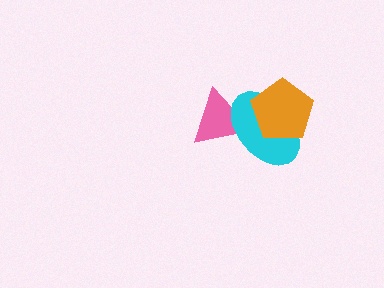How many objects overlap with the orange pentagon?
1 object overlaps with the orange pentagon.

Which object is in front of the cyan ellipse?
The orange pentagon is in front of the cyan ellipse.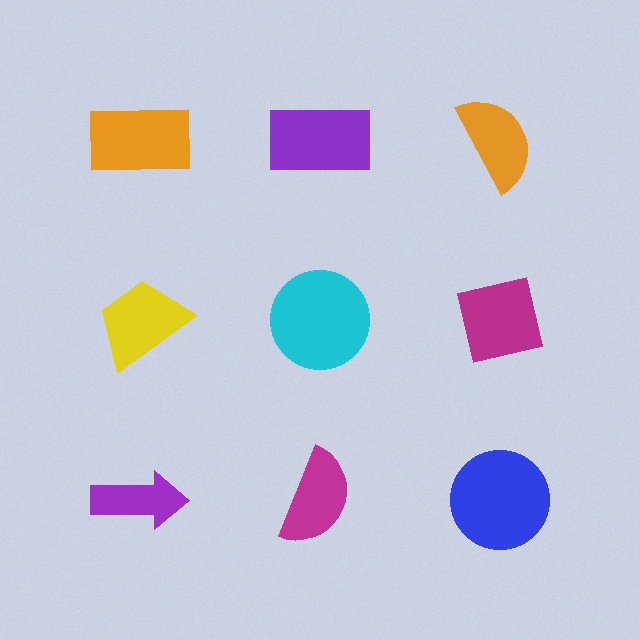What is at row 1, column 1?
An orange rectangle.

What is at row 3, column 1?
A purple arrow.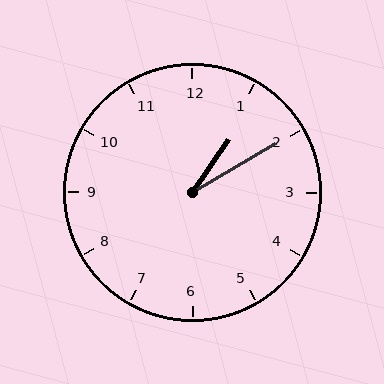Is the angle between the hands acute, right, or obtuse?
It is acute.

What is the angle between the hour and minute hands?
Approximately 25 degrees.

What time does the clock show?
1:10.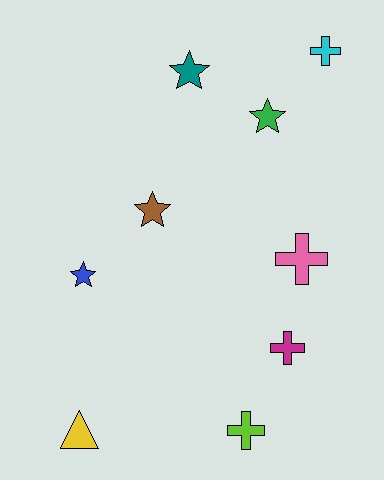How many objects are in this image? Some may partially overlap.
There are 9 objects.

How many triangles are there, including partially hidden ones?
There is 1 triangle.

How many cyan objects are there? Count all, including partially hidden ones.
There is 1 cyan object.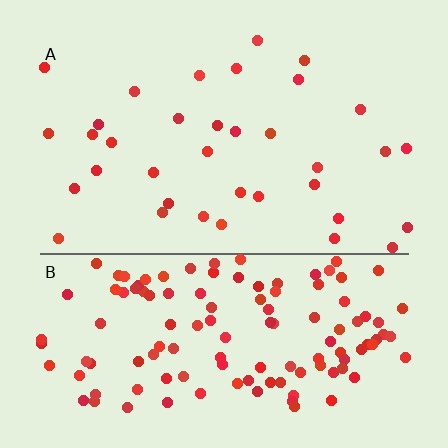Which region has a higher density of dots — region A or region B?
B (the bottom).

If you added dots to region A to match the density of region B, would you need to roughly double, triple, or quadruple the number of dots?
Approximately quadruple.